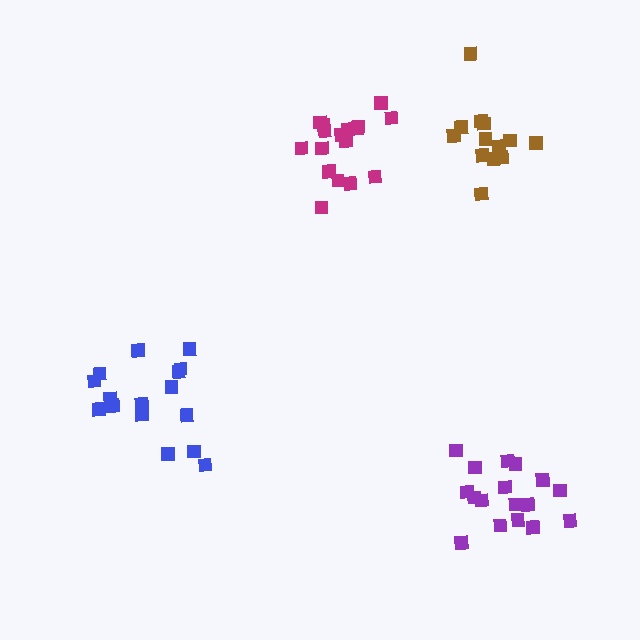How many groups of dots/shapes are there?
There are 4 groups.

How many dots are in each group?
Group 1: 17 dots, Group 2: 16 dots, Group 3: 13 dots, Group 4: 17 dots (63 total).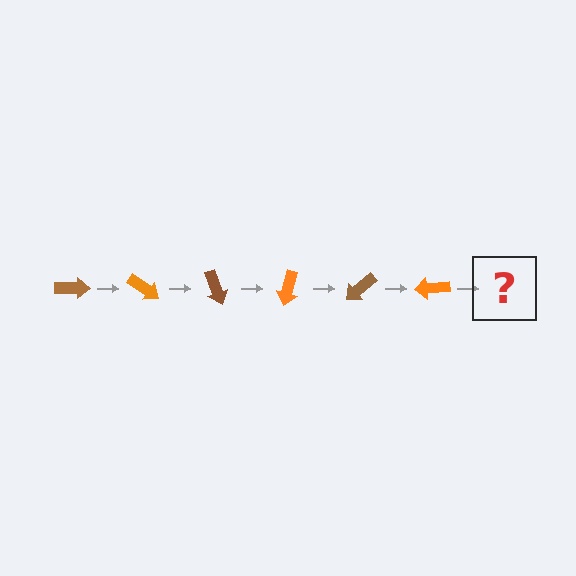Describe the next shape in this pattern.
It should be a brown arrow, rotated 210 degrees from the start.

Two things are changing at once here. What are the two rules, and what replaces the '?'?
The two rules are that it rotates 35 degrees each step and the color cycles through brown and orange. The '?' should be a brown arrow, rotated 210 degrees from the start.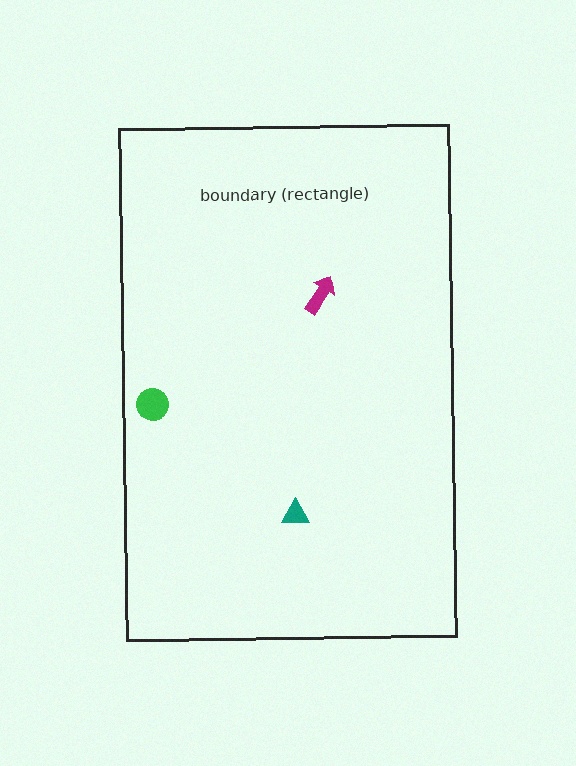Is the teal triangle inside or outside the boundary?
Inside.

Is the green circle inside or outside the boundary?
Inside.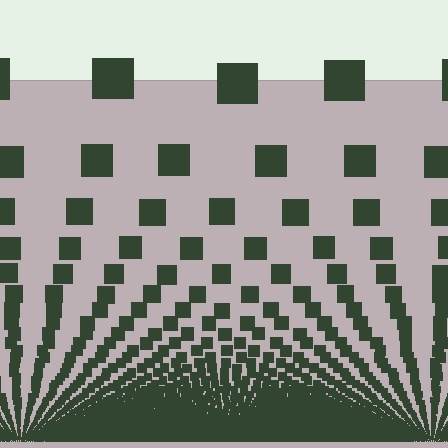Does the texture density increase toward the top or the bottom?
Density increases toward the bottom.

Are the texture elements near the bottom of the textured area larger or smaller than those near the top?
Smaller. The gradient is inverted — elements near the bottom are smaller and denser.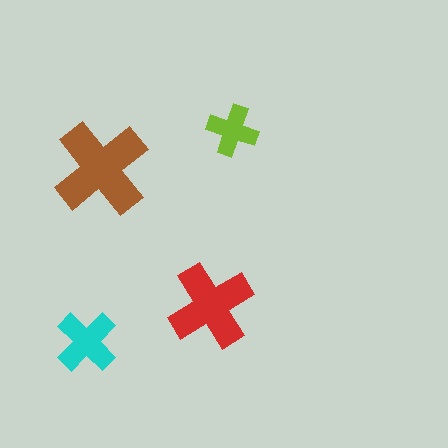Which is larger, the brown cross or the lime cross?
The brown one.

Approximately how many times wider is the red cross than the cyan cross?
About 1.5 times wider.